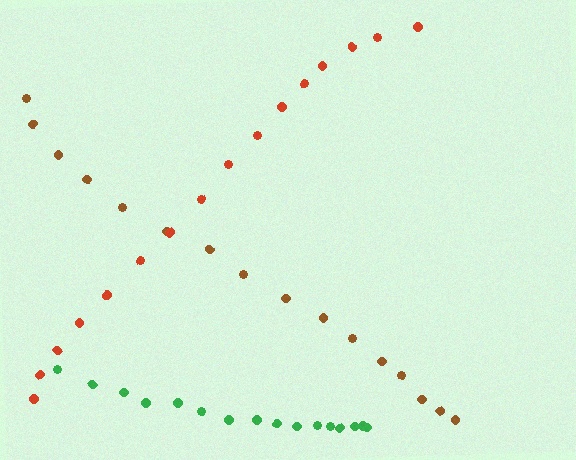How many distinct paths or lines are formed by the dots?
There are 3 distinct paths.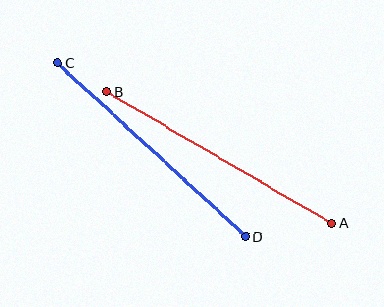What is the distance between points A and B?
The distance is approximately 260 pixels.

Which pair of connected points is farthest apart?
Points A and B are farthest apart.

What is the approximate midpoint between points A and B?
The midpoint is at approximately (219, 157) pixels.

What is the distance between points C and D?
The distance is approximately 256 pixels.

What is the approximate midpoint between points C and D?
The midpoint is at approximately (152, 150) pixels.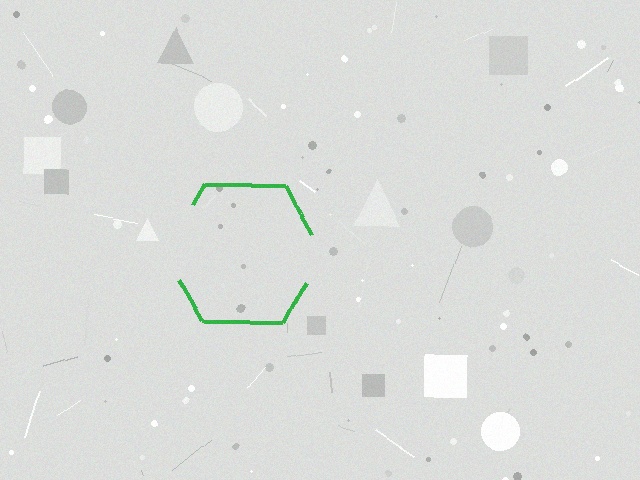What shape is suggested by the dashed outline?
The dashed outline suggests a hexagon.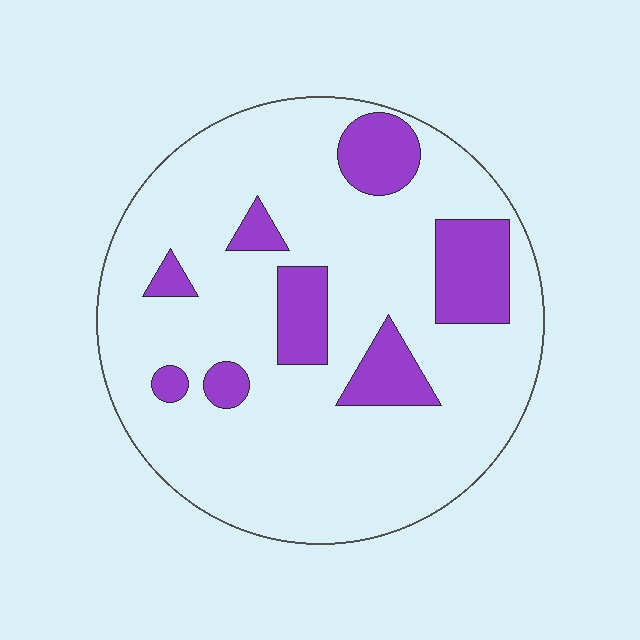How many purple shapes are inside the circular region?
8.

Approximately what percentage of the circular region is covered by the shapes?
Approximately 20%.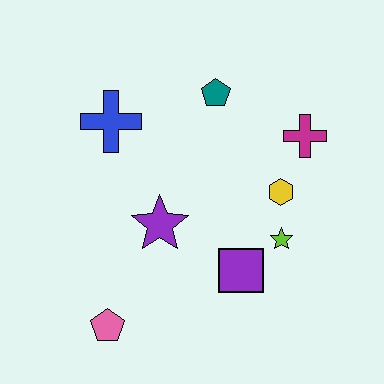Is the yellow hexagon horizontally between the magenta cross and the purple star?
Yes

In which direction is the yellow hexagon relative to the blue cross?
The yellow hexagon is to the right of the blue cross.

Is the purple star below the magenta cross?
Yes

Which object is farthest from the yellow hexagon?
The pink pentagon is farthest from the yellow hexagon.